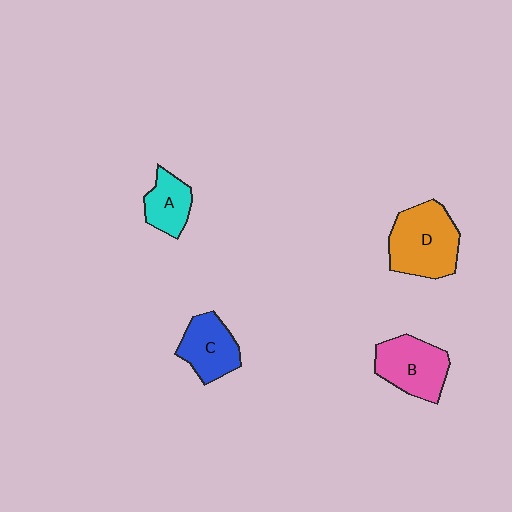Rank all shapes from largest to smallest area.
From largest to smallest: D (orange), B (pink), C (blue), A (cyan).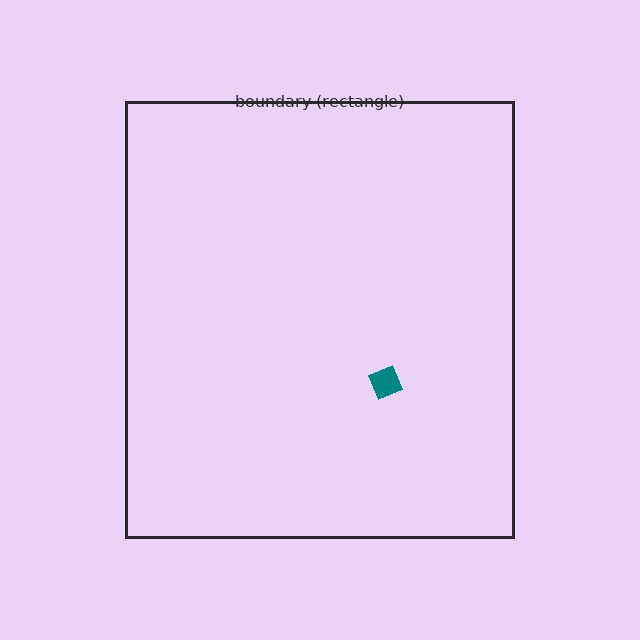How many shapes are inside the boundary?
1 inside, 0 outside.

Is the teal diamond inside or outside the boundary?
Inside.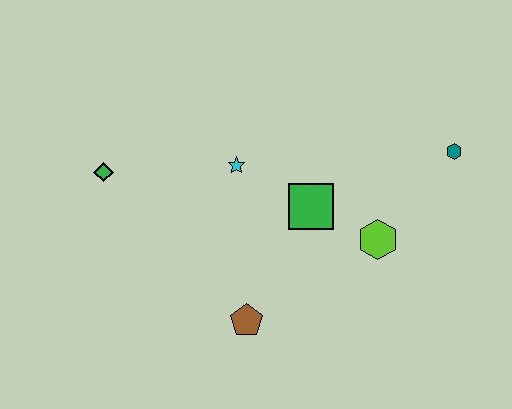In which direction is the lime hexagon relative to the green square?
The lime hexagon is to the right of the green square.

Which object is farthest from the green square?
The green diamond is farthest from the green square.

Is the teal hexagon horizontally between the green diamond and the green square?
No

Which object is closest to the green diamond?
The cyan star is closest to the green diamond.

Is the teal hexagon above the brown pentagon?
Yes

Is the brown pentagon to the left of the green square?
Yes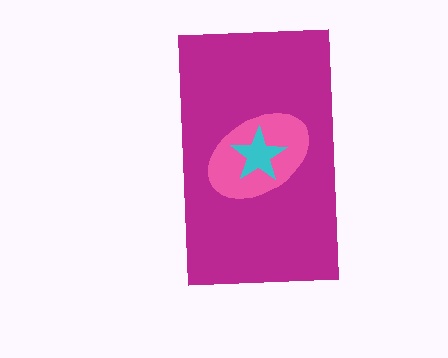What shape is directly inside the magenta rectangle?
The pink ellipse.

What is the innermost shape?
The cyan star.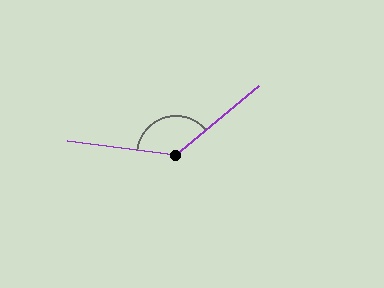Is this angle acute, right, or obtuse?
It is obtuse.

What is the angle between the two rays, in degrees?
Approximately 133 degrees.